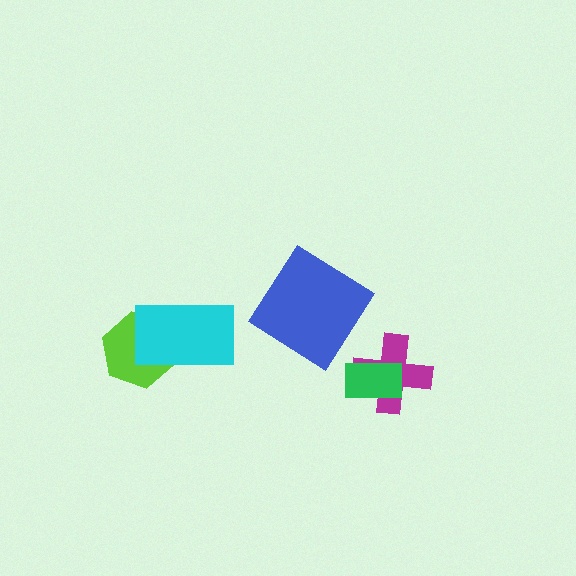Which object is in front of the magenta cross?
The green rectangle is in front of the magenta cross.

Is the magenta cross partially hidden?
Yes, it is partially covered by another shape.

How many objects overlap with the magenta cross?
1 object overlaps with the magenta cross.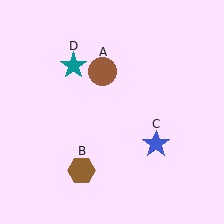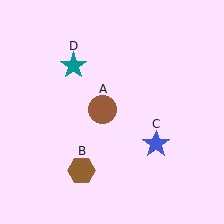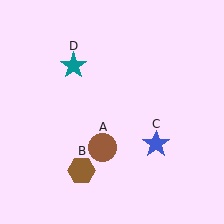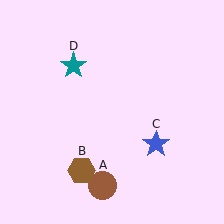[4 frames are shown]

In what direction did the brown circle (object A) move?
The brown circle (object A) moved down.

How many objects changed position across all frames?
1 object changed position: brown circle (object A).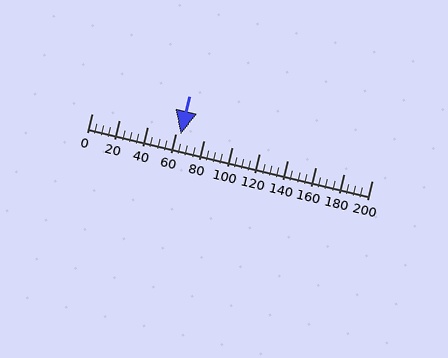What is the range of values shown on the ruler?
The ruler shows values from 0 to 200.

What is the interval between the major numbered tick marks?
The major tick marks are spaced 20 units apart.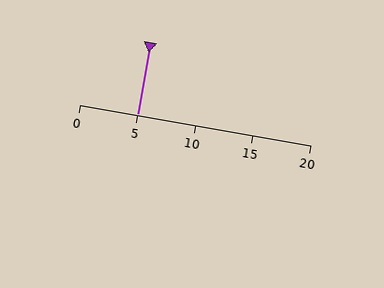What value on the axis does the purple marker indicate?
The marker indicates approximately 5.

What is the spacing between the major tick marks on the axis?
The major ticks are spaced 5 apart.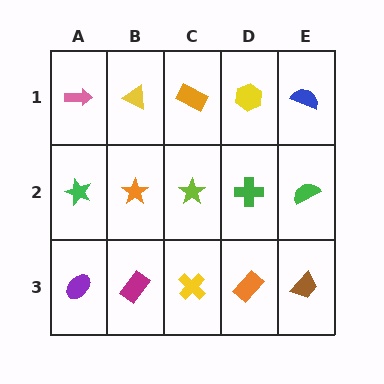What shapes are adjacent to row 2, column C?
An orange rectangle (row 1, column C), a yellow cross (row 3, column C), an orange star (row 2, column B), a green cross (row 2, column D).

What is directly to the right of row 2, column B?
A lime star.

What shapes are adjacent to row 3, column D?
A green cross (row 2, column D), a yellow cross (row 3, column C), a brown trapezoid (row 3, column E).